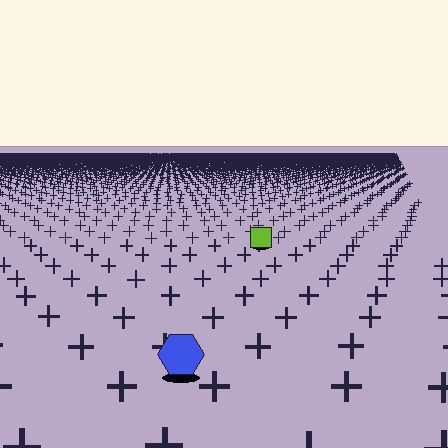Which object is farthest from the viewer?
The lime square is farthest from the viewer. It appears smaller and the ground texture around it is denser.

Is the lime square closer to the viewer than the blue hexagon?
No. The blue hexagon is closer — you can tell from the texture gradient: the ground texture is coarser near it.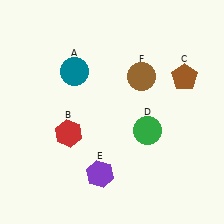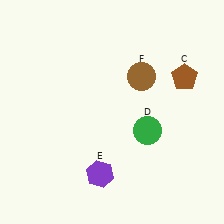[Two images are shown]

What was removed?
The teal circle (A), the red hexagon (B) were removed in Image 2.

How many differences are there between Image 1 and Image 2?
There are 2 differences between the two images.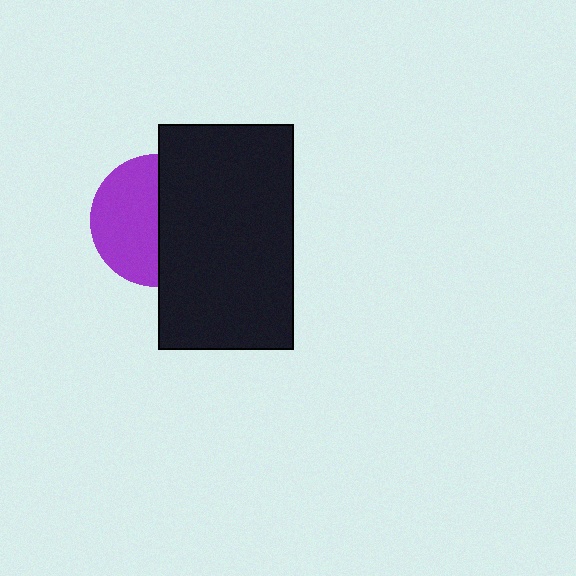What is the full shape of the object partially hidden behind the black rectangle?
The partially hidden object is a purple circle.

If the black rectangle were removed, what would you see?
You would see the complete purple circle.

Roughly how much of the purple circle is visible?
About half of it is visible (roughly 50%).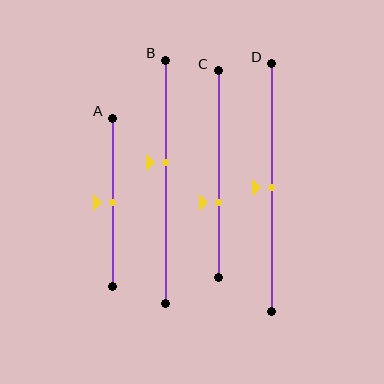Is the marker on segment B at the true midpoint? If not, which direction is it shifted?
No, the marker on segment B is shifted upward by about 8% of the segment length.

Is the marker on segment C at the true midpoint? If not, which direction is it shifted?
No, the marker on segment C is shifted downward by about 14% of the segment length.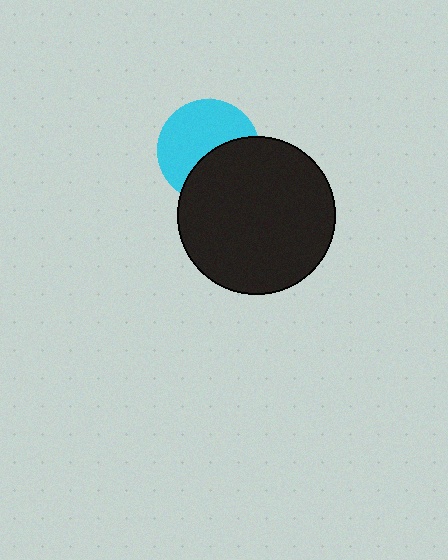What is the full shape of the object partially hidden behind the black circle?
The partially hidden object is a cyan circle.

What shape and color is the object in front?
The object in front is a black circle.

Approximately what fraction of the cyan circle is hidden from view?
Roughly 41% of the cyan circle is hidden behind the black circle.